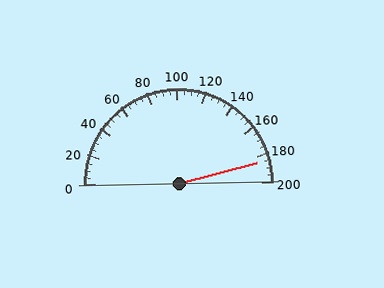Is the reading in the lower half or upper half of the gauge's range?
The reading is in the upper half of the range (0 to 200).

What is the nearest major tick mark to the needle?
The nearest major tick mark is 180.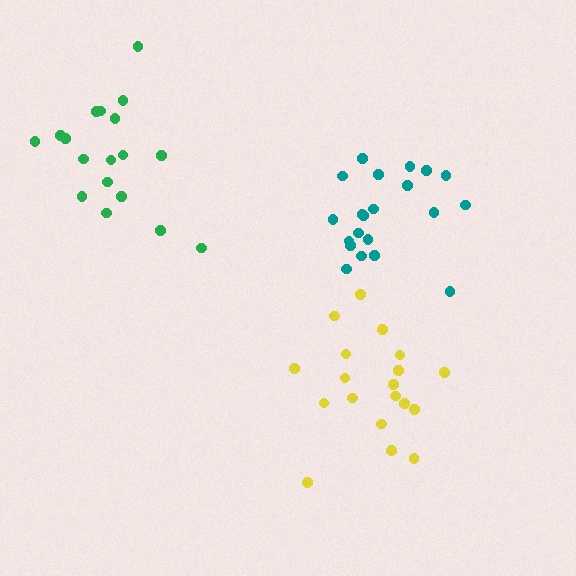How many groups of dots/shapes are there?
There are 3 groups.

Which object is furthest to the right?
The yellow cluster is rightmost.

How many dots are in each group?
Group 1: 18 dots, Group 2: 21 dots, Group 3: 19 dots (58 total).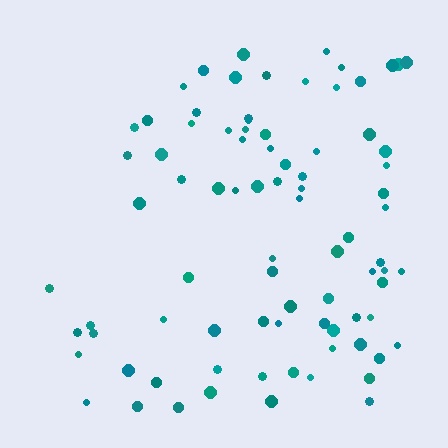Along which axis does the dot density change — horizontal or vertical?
Horizontal.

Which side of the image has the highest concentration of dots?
The right.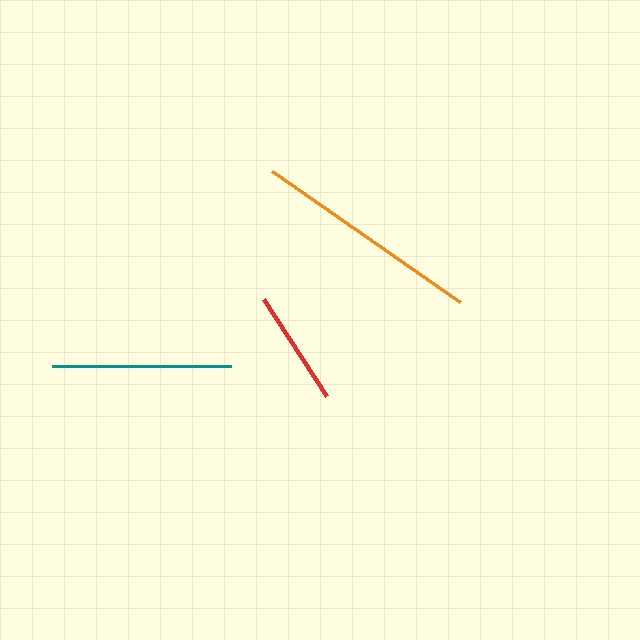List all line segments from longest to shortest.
From longest to shortest: orange, teal, red.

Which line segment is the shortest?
The red line is the shortest at approximately 116 pixels.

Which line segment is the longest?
The orange line is the longest at approximately 230 pixels.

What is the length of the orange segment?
The orange segment is approximately 230 pixels long.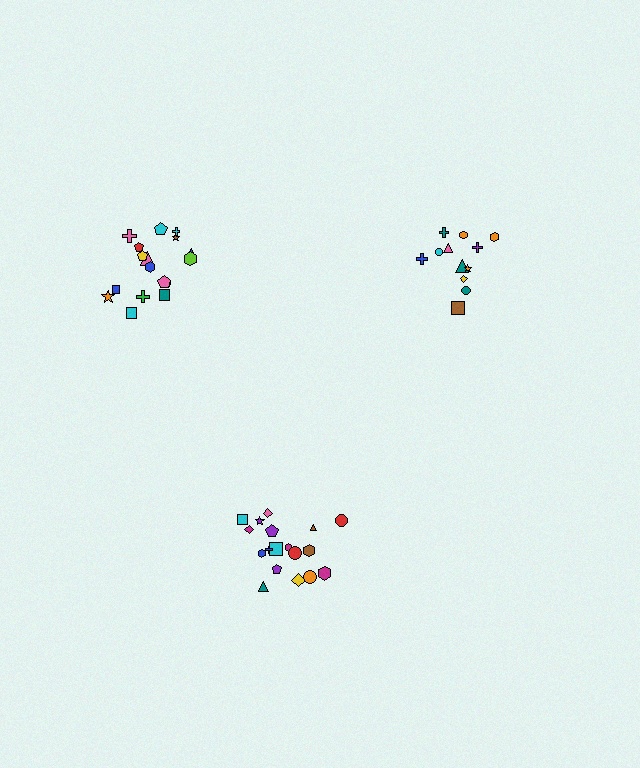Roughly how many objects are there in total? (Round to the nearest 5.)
Roughly 50 objects in total.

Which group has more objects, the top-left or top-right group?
The top-left group.